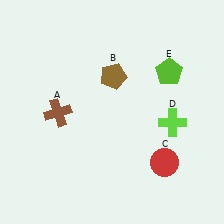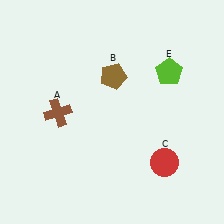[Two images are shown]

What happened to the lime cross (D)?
The lime cross (D) was removed in Image 2. It was in the bottom-right area of Image 1.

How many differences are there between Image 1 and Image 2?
There is 1 difference between the two images.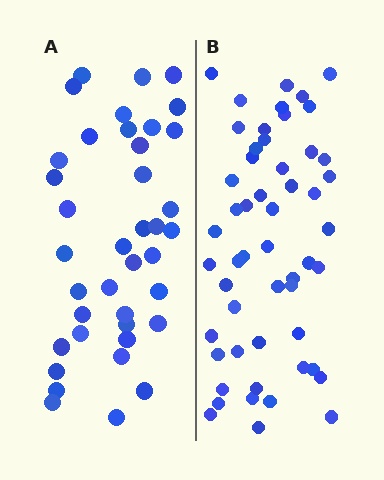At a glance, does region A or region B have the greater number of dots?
Region B (the right region) has more dots.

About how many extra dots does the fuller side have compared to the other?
Region B has approximately 15 more dots than region A.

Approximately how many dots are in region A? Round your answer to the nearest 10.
About 40 dots. (The exact count is 39, which rounds to 40.)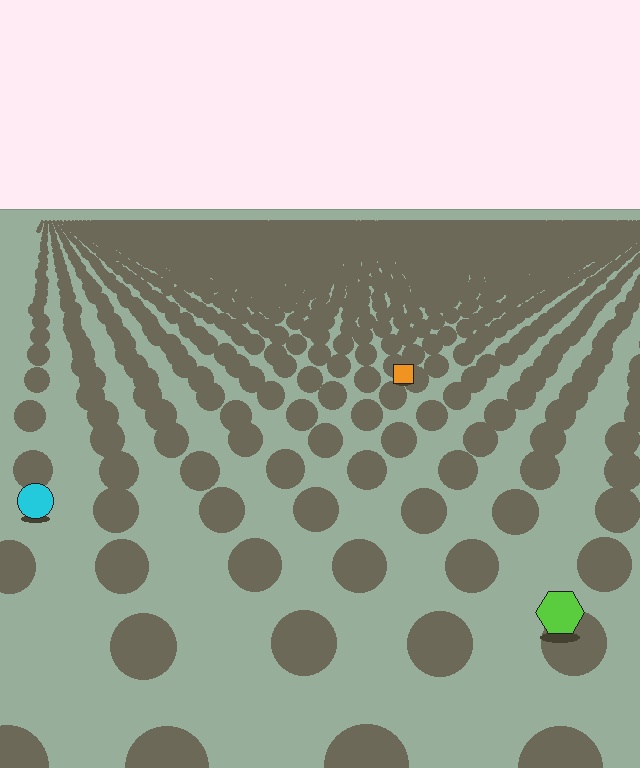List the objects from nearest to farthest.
From nearest to farthest: the lime hexagon, the cyan circle, the orange square.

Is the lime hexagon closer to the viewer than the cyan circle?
Yes. The lime hexagon is closer — you can tell from the texture gradient: the ground texture is coarser near it.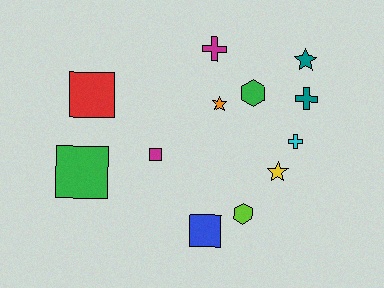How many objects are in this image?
There are 12 objects.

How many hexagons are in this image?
There are 2 hexagons.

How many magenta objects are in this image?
There are 2 magenta objects.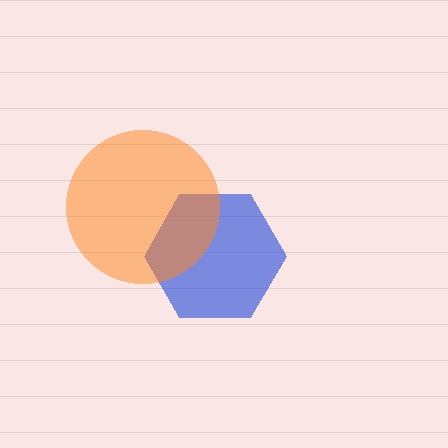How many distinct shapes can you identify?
There are 2 distinct shapes: a blue hexagon, an orange circle.